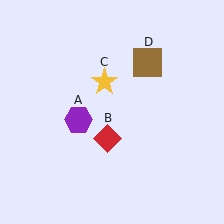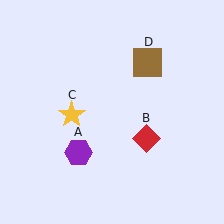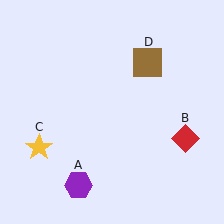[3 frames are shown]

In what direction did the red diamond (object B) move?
The red diamond (object B) moved right.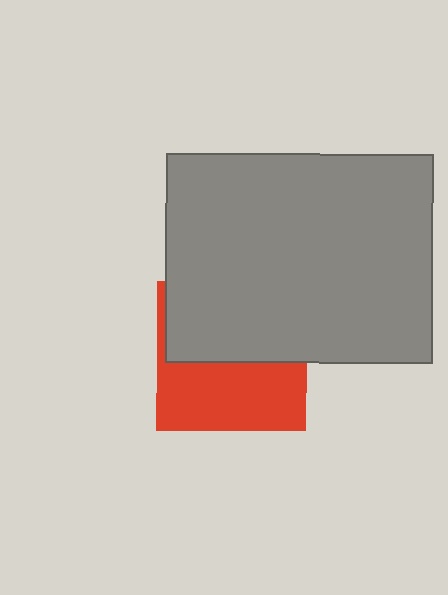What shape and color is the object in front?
The object in front is a gray rectangle.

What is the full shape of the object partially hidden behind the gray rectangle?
The partially hidden object is a red square.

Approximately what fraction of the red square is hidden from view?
Roughly 52% of the red square is hidden behind the gray rectangle.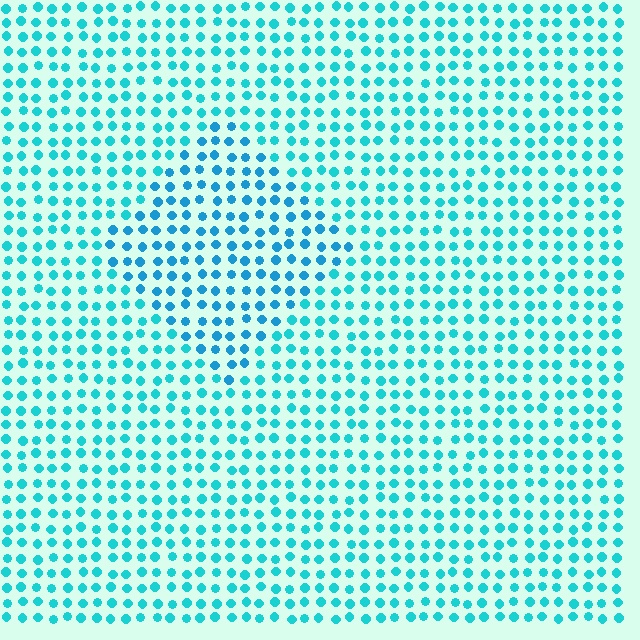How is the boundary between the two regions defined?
The boundary is defined purely by a slight shift in hue (about 19 degrees). Spacing, size, and orientation are identical on both sides.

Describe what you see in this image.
The image is filled with small cyan elements in a uniform arrangement. A diamond-shaped region is visible where the elements are tinted to a slightly different hue, forming a subtle color boundary.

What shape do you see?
I see a diamond.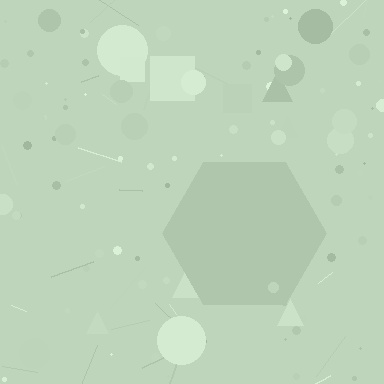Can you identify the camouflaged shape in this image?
The camouflaged shape is a hexagon.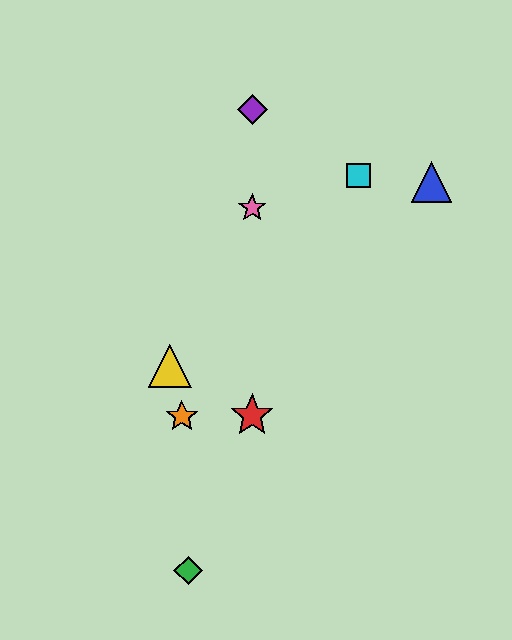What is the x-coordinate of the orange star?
The orange star is at x≈182.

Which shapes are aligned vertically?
The red star, the purple diamond, the pink star are aligned vertically.